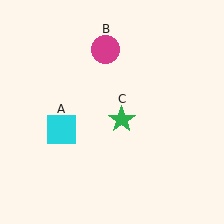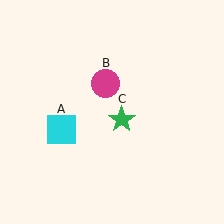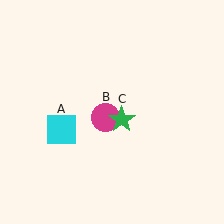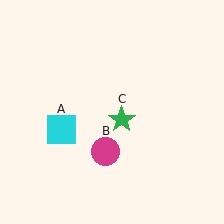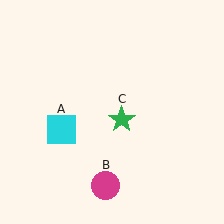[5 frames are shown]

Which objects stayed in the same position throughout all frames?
Cyan square (object A) and green star (object C) remained stationary.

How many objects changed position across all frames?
1 object changed position: magenta circle (object B).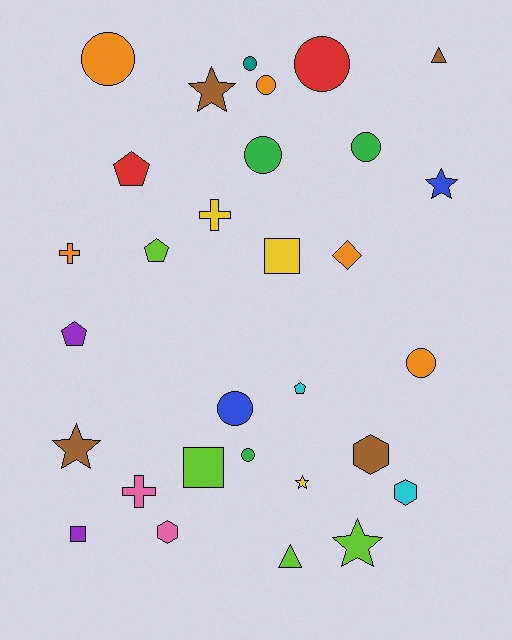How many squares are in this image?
There are 3 squares.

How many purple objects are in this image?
There are 2 purple objects.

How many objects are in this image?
There are 30 objects.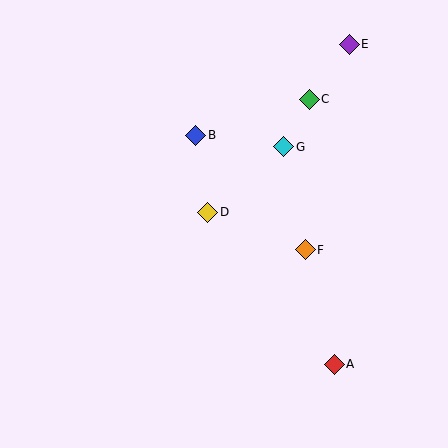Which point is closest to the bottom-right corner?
Point A is closest to the bottom-right corner.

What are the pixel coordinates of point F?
Point F is at (305, 250).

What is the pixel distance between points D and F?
The distance between D and F is 105 pixels.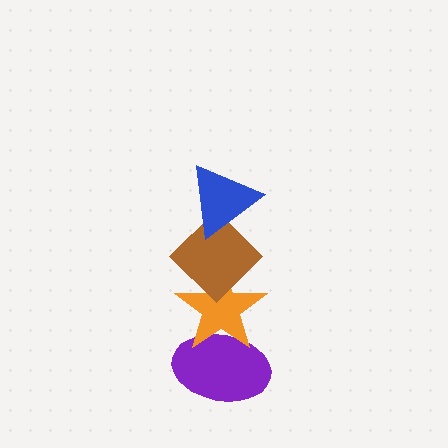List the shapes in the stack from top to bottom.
From top to bottom: the blue triangle, the brown diamond, the orange star, the purple ellipse.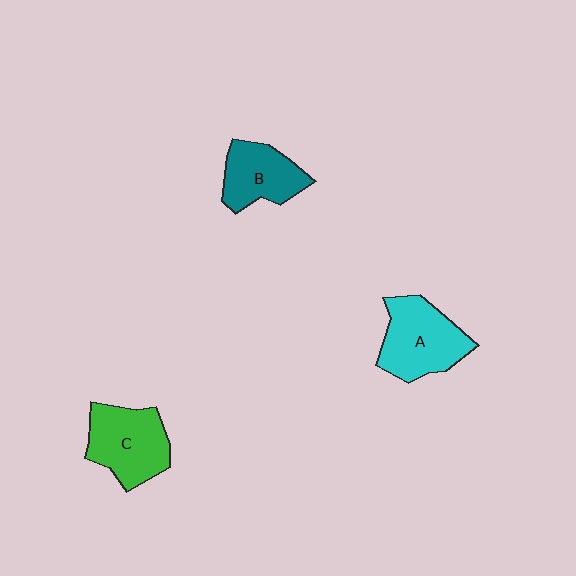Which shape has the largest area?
Shape A (cyan).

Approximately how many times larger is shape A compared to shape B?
Approximately 1.3 times.